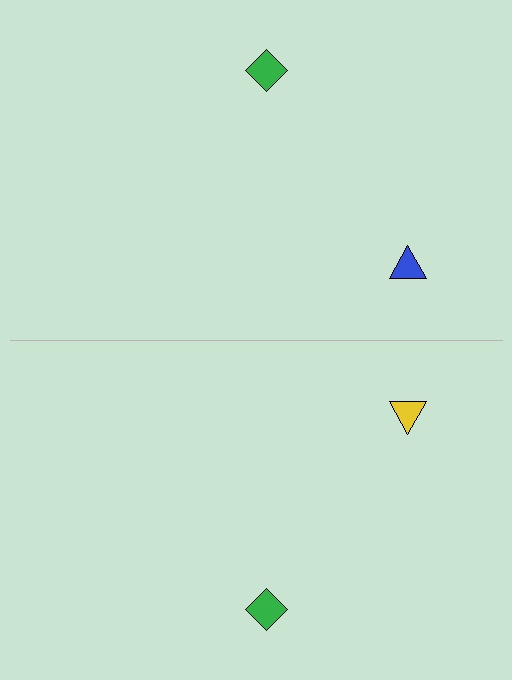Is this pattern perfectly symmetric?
No, the pattern is not perfectly symmetric. The yellow triangle on the bottom side breaks the symmetry — its mirror counterpart is blue.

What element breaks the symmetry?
The yellow triangle on the bottom side breaks the symmetry — its mirror counterpart is blue.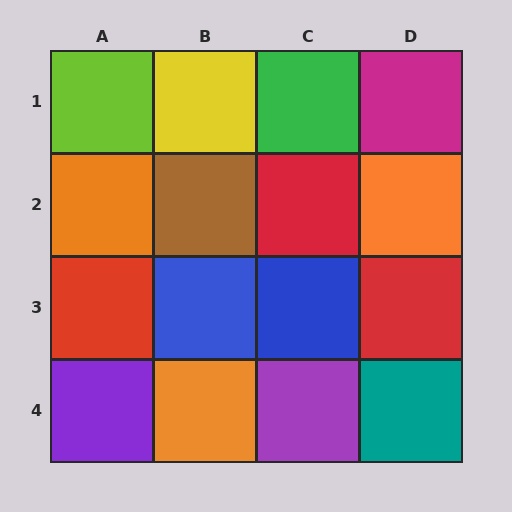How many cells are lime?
1 cell is lime.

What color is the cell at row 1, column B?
Yellow.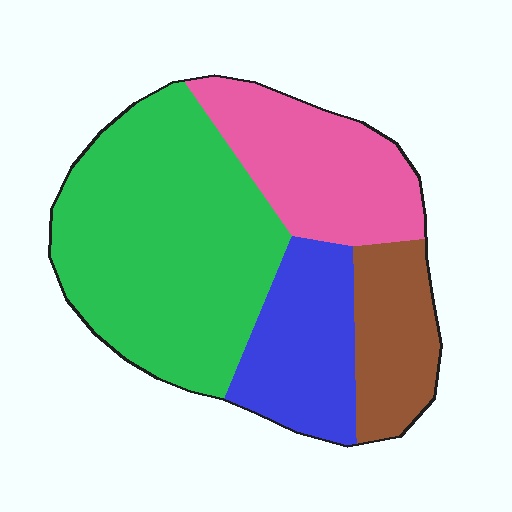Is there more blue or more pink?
Pink.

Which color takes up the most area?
Green, at roughly 45%.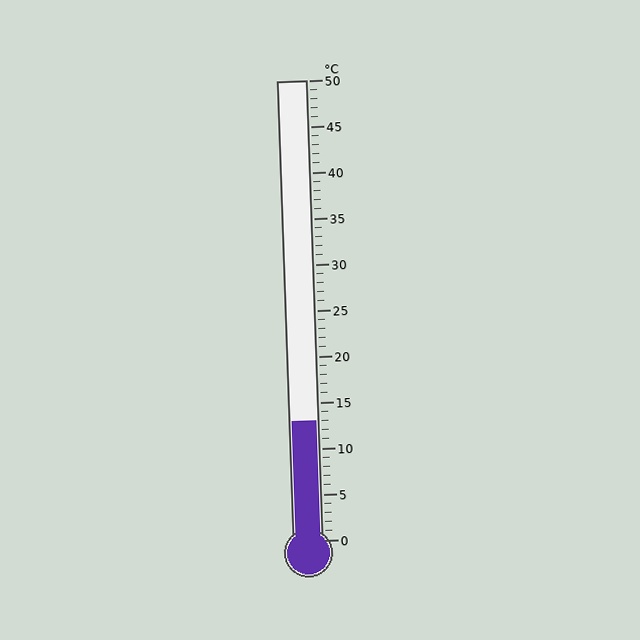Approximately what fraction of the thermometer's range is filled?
The thermometer is filled to approximately 25% of its range.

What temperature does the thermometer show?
The thermometer shows approximately 13°C.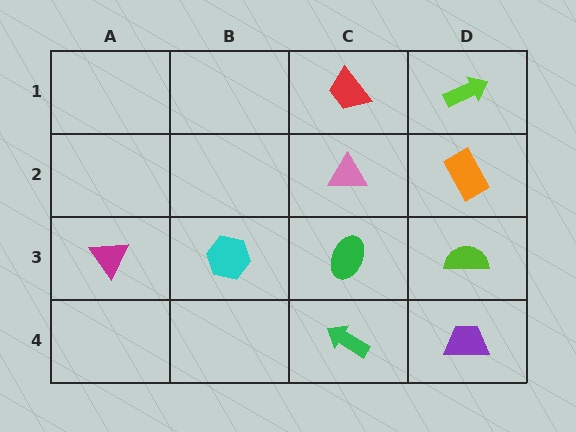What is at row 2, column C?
A pink triangle.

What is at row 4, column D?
A purple trapezoid.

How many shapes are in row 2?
2 shapes.